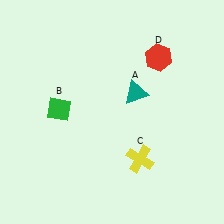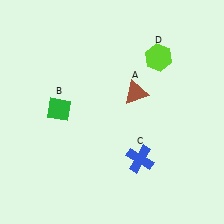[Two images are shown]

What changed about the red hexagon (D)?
In Image 1, D is red. In Image 2, it changed to lime.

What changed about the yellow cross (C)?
In Image 1, C is yellow. In Image 2, it changed to blue.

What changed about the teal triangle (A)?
In Image 1, A is teal. In Image 2, it changed to brown.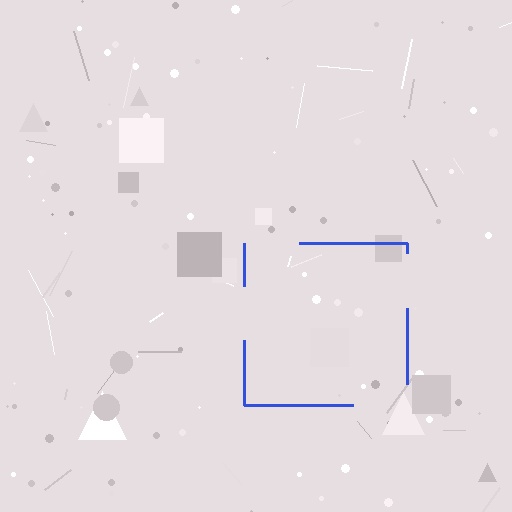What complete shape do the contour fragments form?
The contour fragments form a square.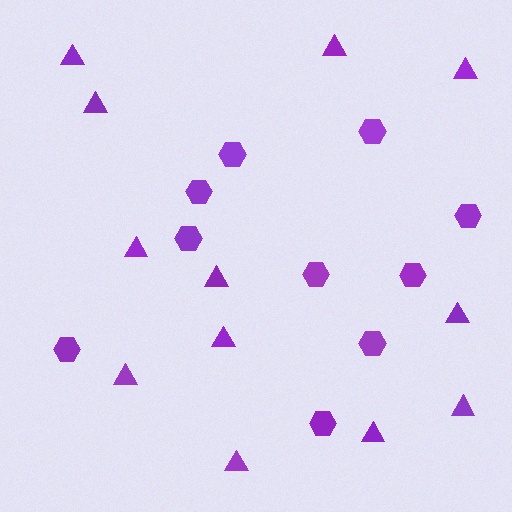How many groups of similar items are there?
There are 2 groups: one group of hexagons (10) and one group of triangles (12).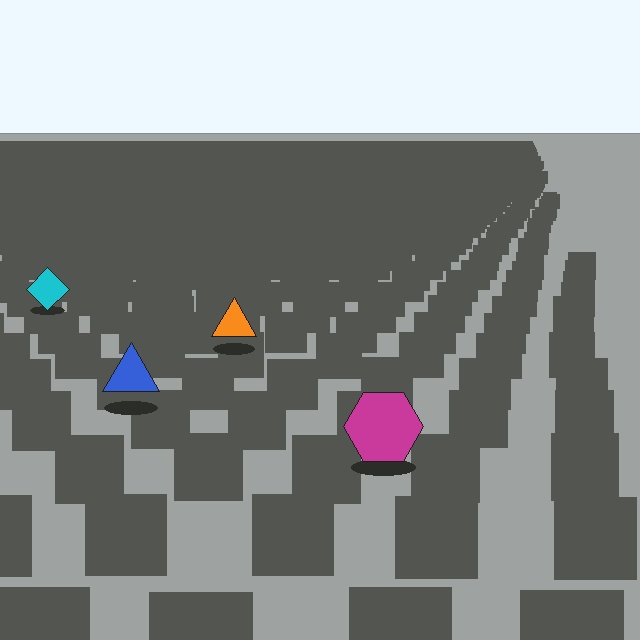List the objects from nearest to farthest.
From nearest to farthest: the magenta hexagon, the blue triangle, the orange triangle, the cyan diamond.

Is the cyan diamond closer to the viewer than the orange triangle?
No. The orange triangle is closer — you can tell from the texture gradient: the ground texture is coarser near it.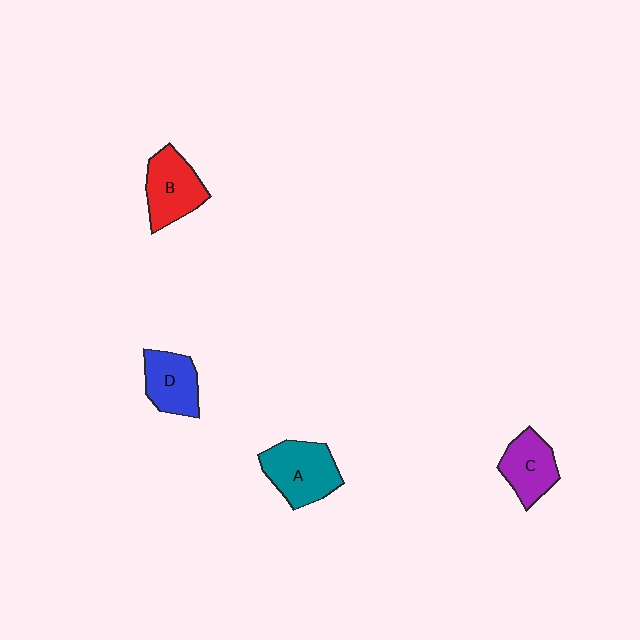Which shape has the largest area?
Shape A (teal).